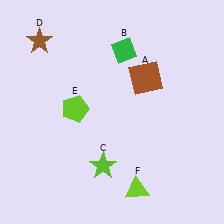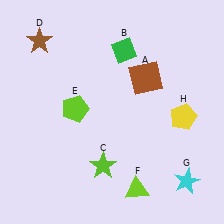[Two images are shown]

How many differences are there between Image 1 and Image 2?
There are 2 differences between the two images.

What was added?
A cyan star (G), a yellow pentagon (H) were added in Image 2.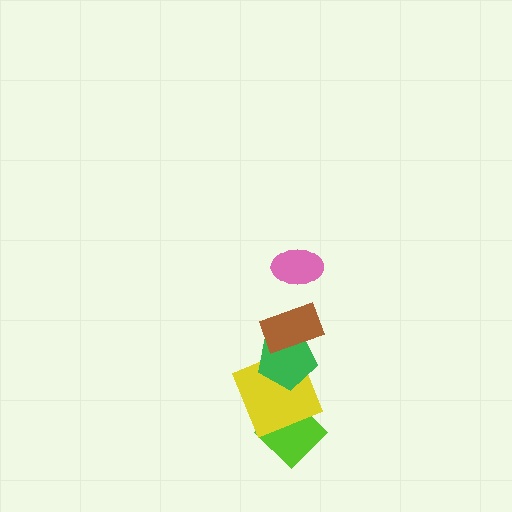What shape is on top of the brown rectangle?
The pink ellipse is on top of the brown rectangle.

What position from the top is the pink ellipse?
The pink ellipse is 1st from the top.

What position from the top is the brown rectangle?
The brown rectangle is 2nd from the top.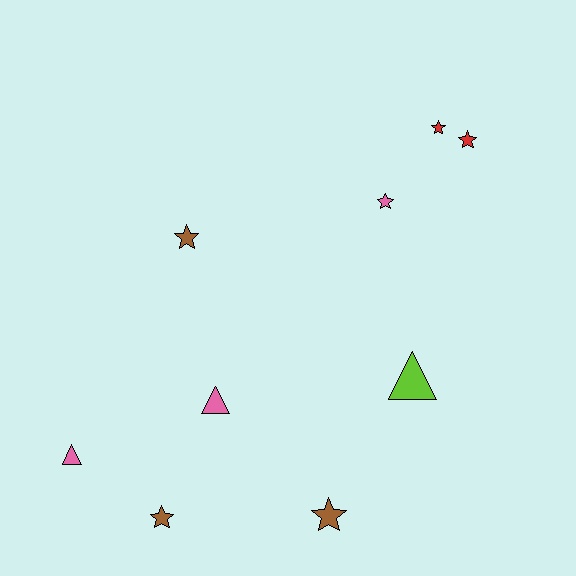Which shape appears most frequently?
Star, with 6 objects.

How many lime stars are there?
There are no lime stars.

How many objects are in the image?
There are 9 objects.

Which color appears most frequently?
Pink, with 3 objects.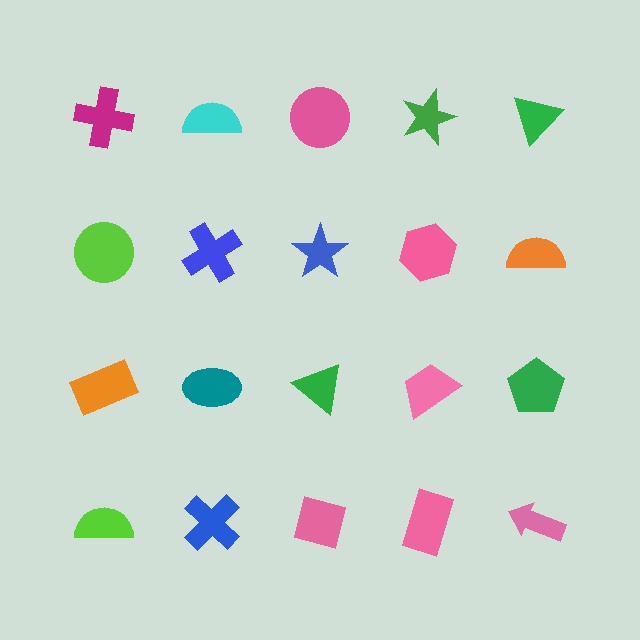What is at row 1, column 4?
A green star.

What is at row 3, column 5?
A green pentagon.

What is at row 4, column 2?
A blue cross.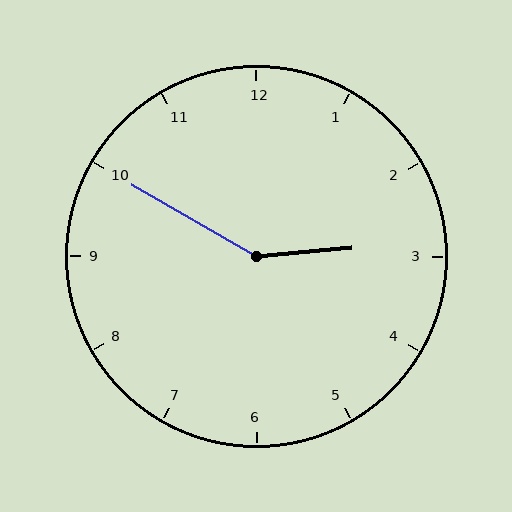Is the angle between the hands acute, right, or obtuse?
It is obtuse.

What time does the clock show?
2:50.